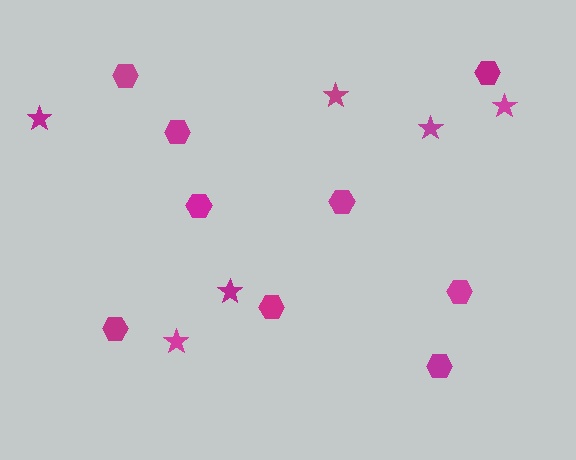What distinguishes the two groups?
There are 2 groups: one group of stars (6) and one group of hexagons (9).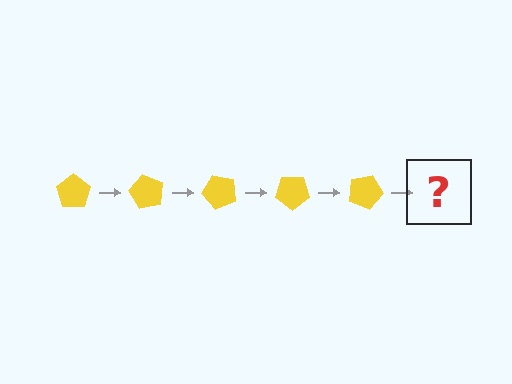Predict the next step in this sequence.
The next step is a yellow pentagon rotated 300 degrees.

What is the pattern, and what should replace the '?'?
The pattern is that the pentagon rotates 60 degrees each step. The '?' should be a yellow pentagon rotated 300 degrees.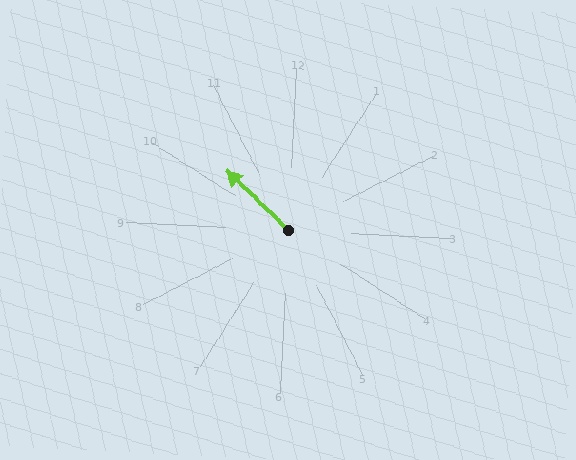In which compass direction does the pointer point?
Northwest.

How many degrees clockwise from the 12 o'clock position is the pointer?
Approximately 311 degrees.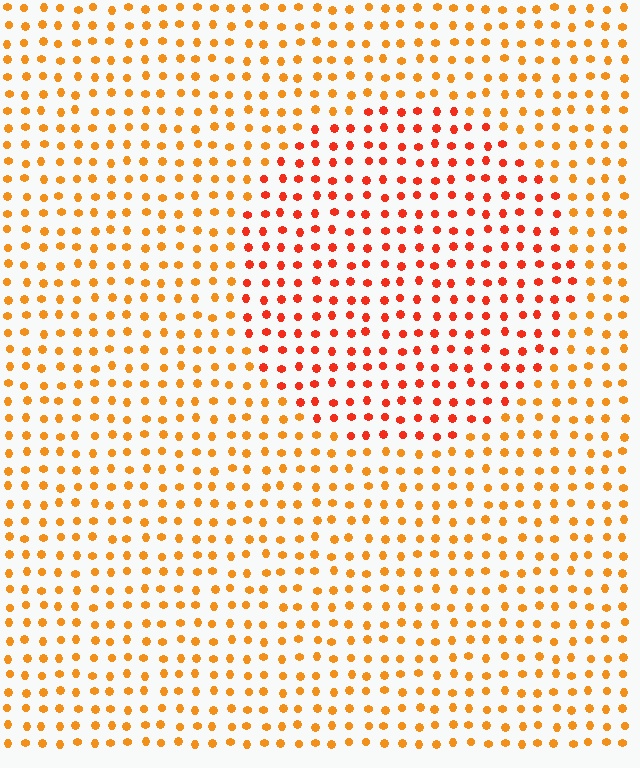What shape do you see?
I see a circle.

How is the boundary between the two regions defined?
The boundary is defined purely by a slight shift in hue (about 28 degrees). Spacing, size, and orientation are identical on both sides.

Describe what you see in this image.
The image is filled with small orange elements in a uniform arrangement. A circle-shaped region is visible where the elements are tinted to a slightly different hue, forming a subtle color boundary.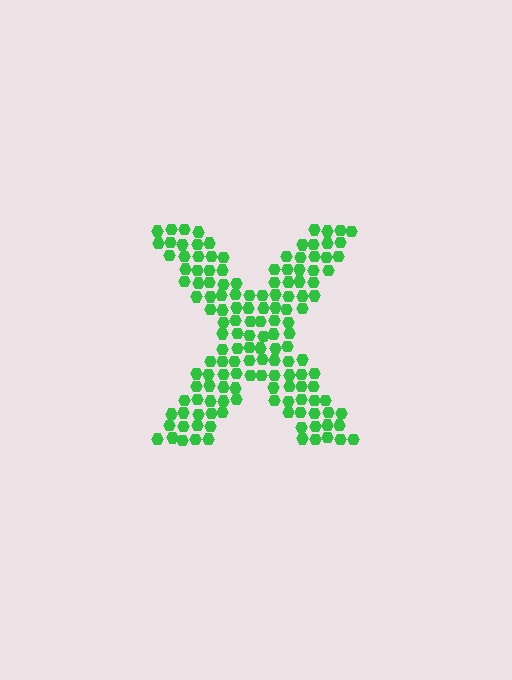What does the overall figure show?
The overall figure shows the letter X.